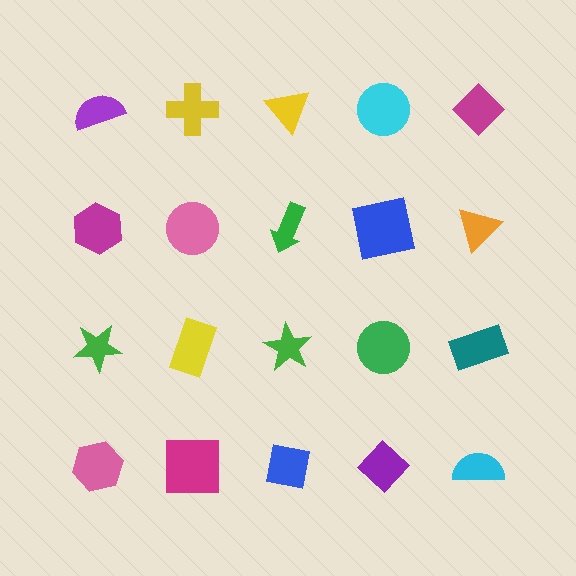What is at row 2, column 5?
An orange triangle.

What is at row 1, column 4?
A cyan circle.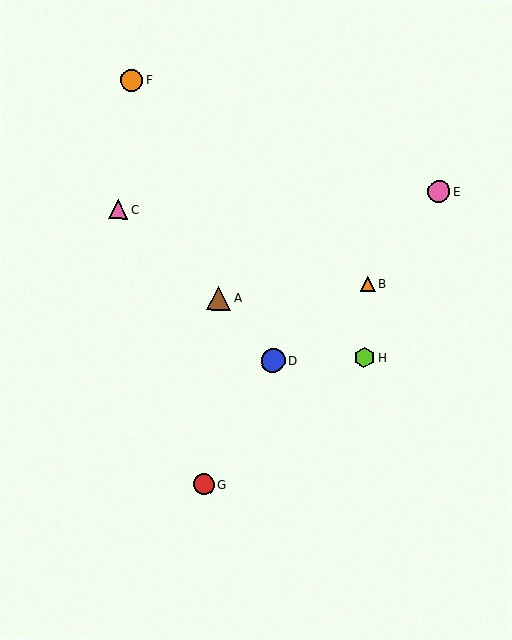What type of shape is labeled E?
Shape E is a pink circle.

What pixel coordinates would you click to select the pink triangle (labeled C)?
Click at (118, 210) to select the pink triangle C.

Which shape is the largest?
The brown triangle (labeled A) is the largest.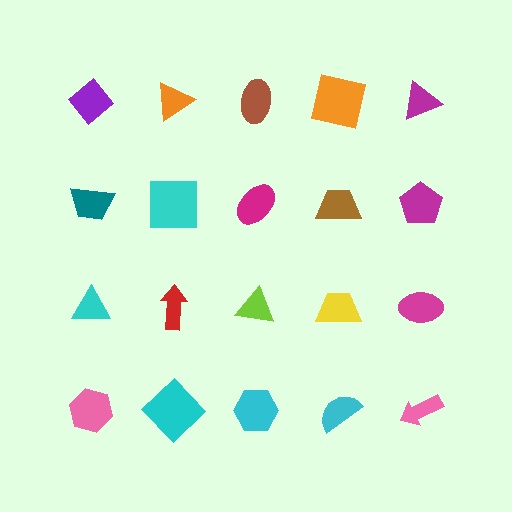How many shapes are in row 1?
5 shapes.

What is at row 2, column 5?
A magenta pentagon.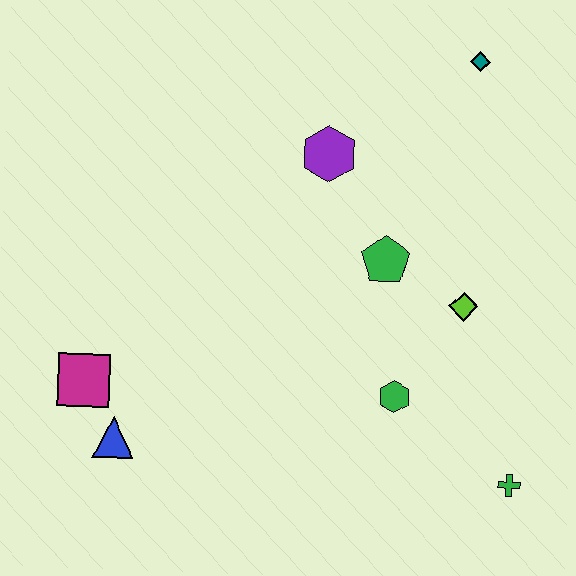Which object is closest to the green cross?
The green hexagon is closest to the green cross.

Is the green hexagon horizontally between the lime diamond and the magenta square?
Yes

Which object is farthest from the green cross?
The magenta square is farthest from the green cross.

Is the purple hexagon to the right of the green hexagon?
No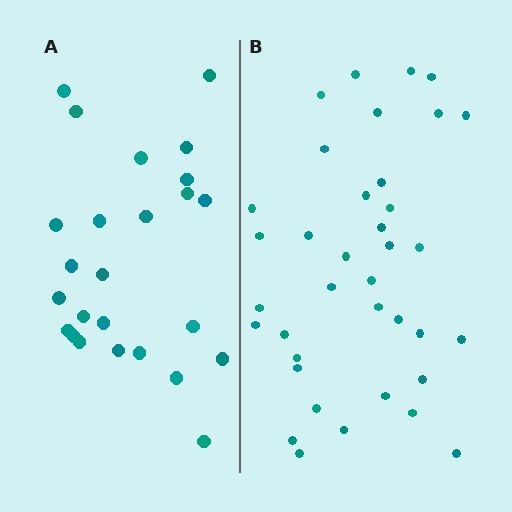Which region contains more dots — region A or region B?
Region B (the right region) has more dots.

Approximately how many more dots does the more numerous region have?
Region B has roughly 12 or so more dots than region A.